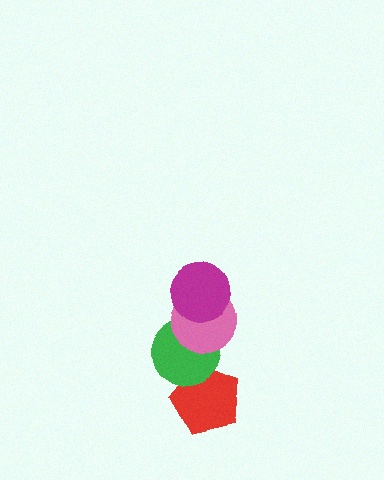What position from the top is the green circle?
The green circle is 3rd from the top.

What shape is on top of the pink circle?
The magenta circle is on top of the pink circle.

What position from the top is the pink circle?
The pink circle is 2nd from the top.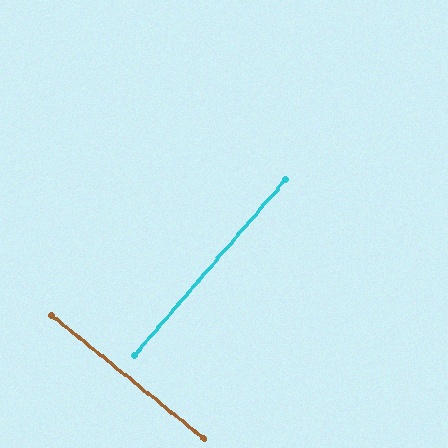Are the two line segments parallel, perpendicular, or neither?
Perpendicular — they meet at approximately 88°.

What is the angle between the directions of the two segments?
Approximately 88 degrees.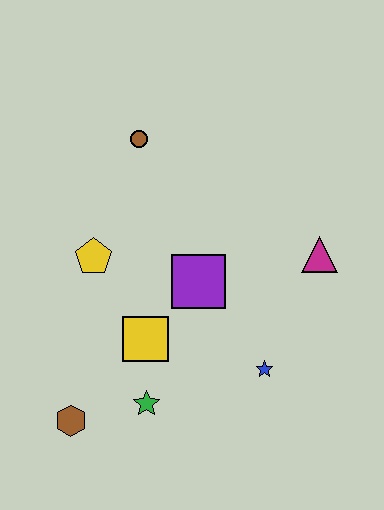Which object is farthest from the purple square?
The brown hexagon is farthest from the purple square.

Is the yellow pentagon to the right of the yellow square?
No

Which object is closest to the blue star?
The purple square is closest to the blue star.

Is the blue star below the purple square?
Yes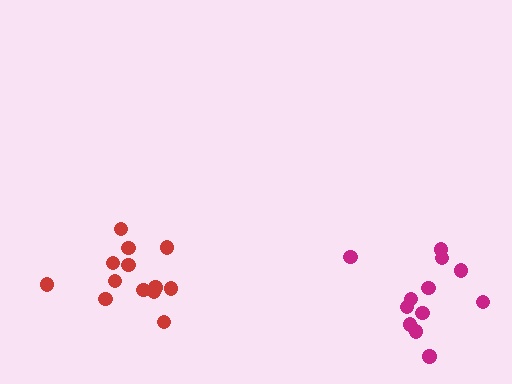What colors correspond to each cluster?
The clusters are colored: red, magenta.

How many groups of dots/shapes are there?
There are 2 groups.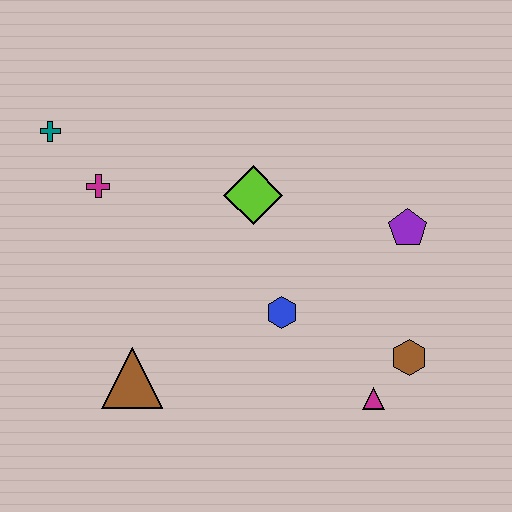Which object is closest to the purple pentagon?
The brown hexagon is closest to the purple pentagon.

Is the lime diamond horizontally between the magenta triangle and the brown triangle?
Yes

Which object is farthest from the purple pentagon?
The teal cross is farthest from the purple pentagon.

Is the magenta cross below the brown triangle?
No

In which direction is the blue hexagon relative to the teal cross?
The blue hexagon is to the right of the teal cross.